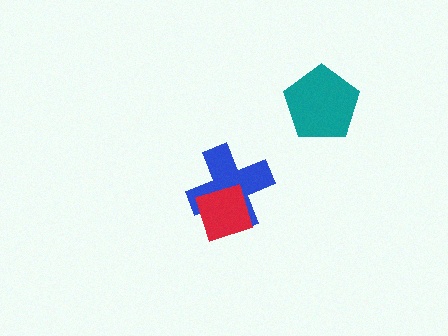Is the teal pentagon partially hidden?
No, no other shape covers it.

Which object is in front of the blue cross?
The red diamond is in front of the blue cross.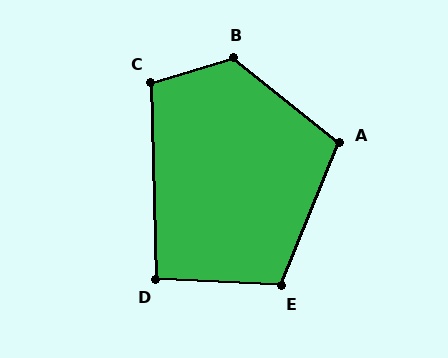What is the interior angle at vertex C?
Approximately 105 degrees (obtuse).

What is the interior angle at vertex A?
Approximately 106 degrees (obtuse).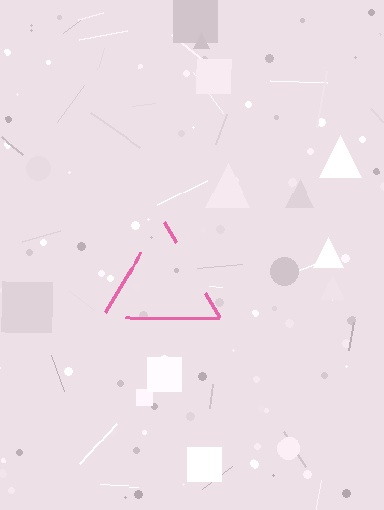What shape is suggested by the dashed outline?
The dashed outline suggests a triangle.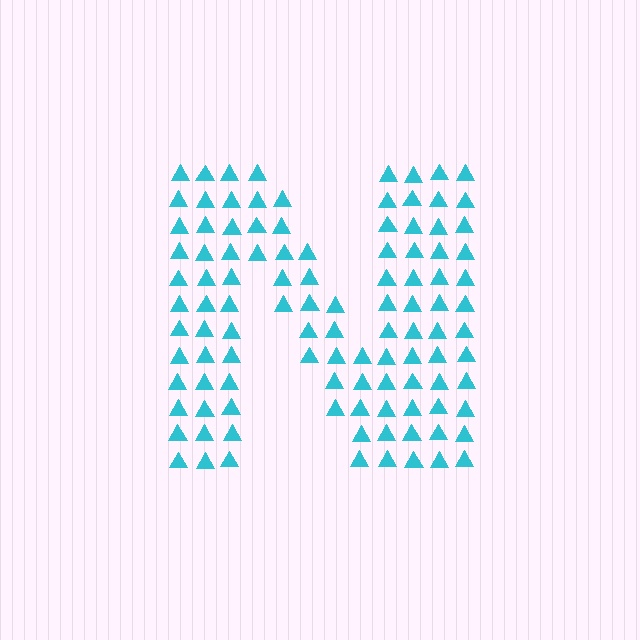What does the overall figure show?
The overall figure shows the letter N.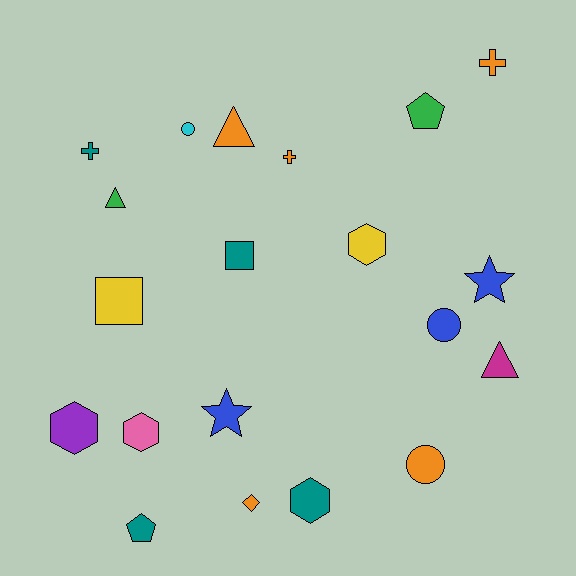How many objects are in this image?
There are 20 objects.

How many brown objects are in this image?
There are no brown objects.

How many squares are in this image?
There are 2 squares.